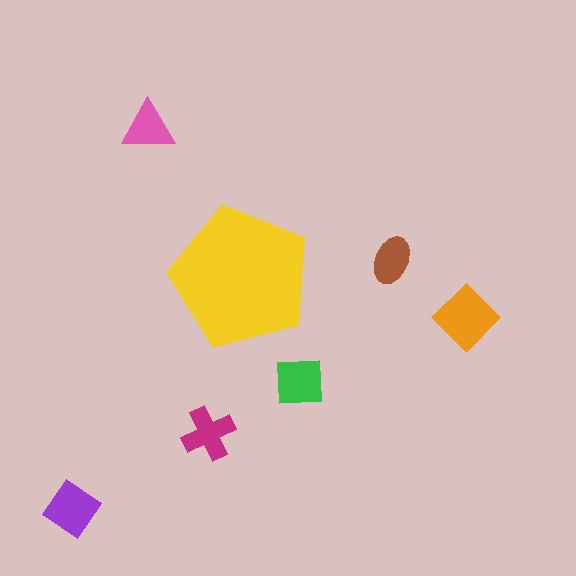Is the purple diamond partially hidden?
No, the purple diamond is fully visible.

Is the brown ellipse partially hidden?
No, the brown ellipse is fully visible.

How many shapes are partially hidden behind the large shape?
0 shapes are partially hidden.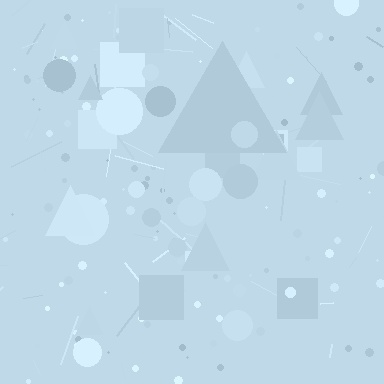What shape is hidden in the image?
A triangle is hidden in the image.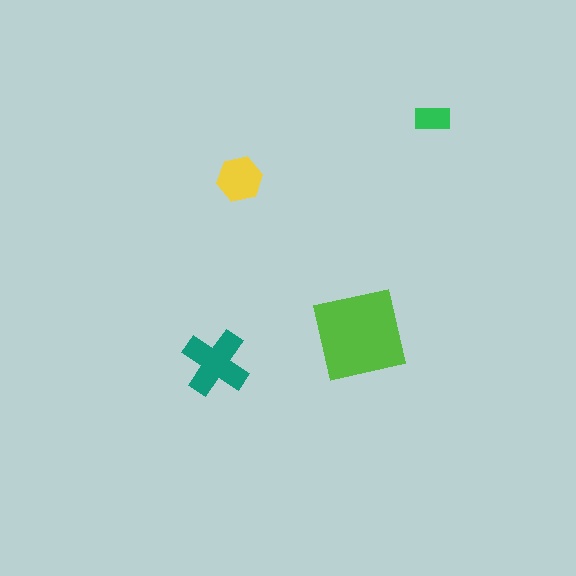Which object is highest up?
The green rectangle is topmost.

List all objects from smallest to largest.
The green rectangle, the yellow hexagon, the teal cross, the lime square.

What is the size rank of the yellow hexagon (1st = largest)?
3rd.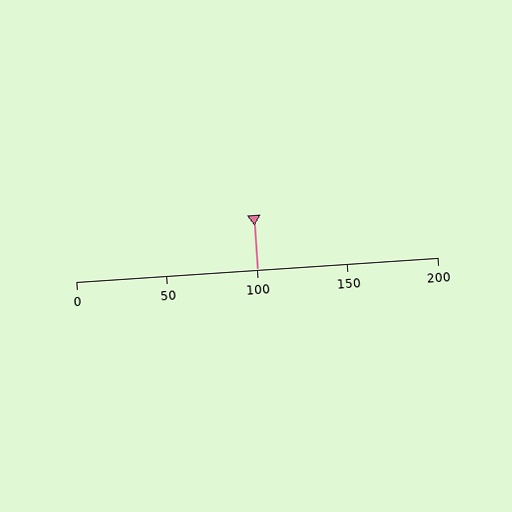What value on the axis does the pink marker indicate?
The marker indicates approximately 100.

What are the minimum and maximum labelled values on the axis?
The axis runs from 0 to 200.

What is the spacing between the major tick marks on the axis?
The major ticks are spaced 50 apart.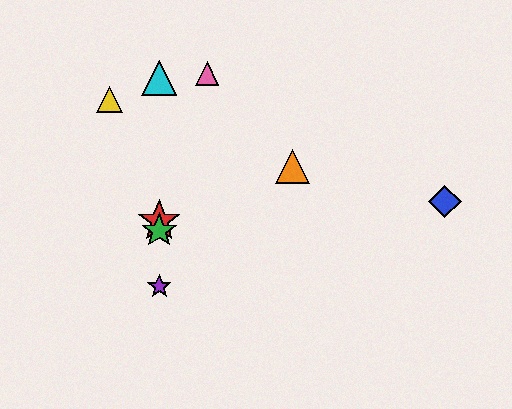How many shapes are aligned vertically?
4 shapes (the red star, the green star, the purple star, the cyan triangle) are aligned vertically.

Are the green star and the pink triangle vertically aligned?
No, the green star is at x≈159 and the pink triangle is at x≈207.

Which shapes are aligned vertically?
The red star, the green star, the purple star, the cyan triangle are aligned vertically.